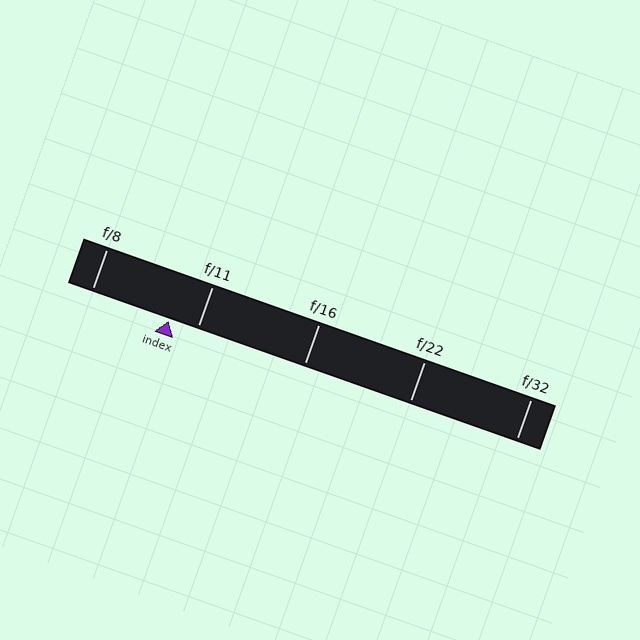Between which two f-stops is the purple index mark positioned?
The index mark is between f/8 and f/11.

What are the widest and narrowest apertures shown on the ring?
The widest aperture shown is f/8 and the narrowest is f/32.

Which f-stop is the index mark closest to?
The index mark is closest to f/11.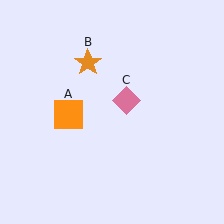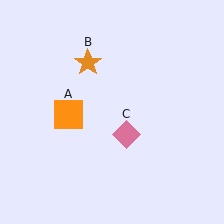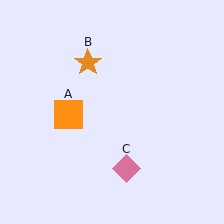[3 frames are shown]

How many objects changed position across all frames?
1 object changed position: pink diamond (object C).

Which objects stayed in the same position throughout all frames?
Orange square (object A) and orange star (object B) remained stationary.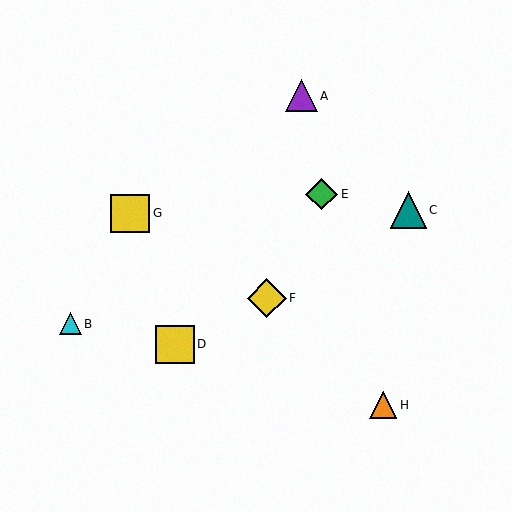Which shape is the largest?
The yellow diamond (labeled F) is the largest.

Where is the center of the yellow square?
The center of the yellow square is at (130, 213).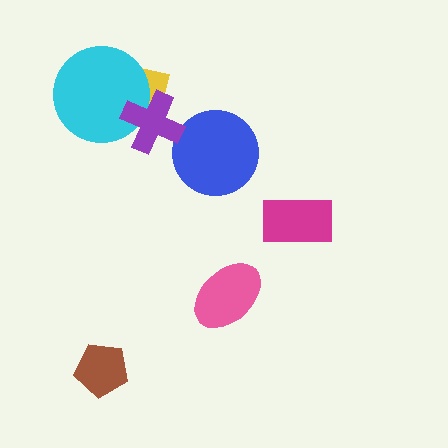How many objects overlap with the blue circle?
0 objects overlap with the blue circle.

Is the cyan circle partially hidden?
Yes, it is partially covered by another shape.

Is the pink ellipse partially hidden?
No, no other shape covers it.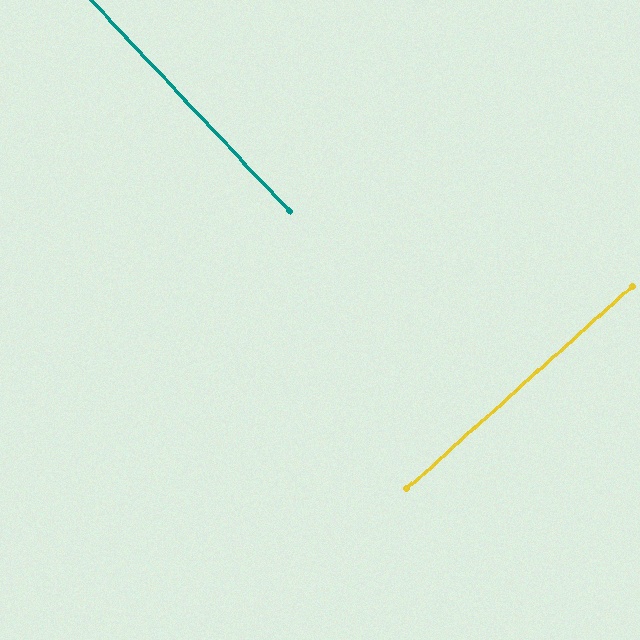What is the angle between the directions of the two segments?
Approximately 89 degrees.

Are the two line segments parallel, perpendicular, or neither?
Perpendicular — they meet at approximately 89°.